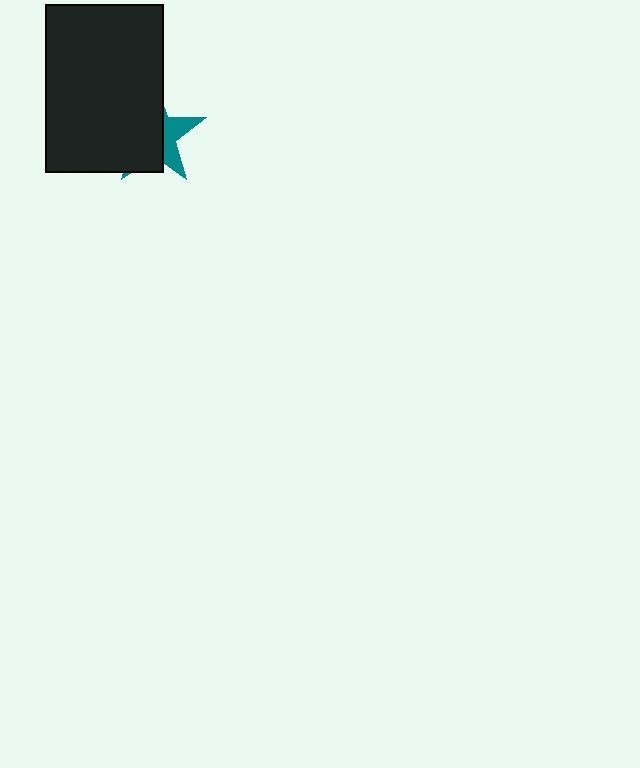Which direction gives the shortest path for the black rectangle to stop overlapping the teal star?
Moving left gives the shortest separation.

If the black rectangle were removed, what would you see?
You would see the complete teal star.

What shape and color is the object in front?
The object in front is a black rectangle.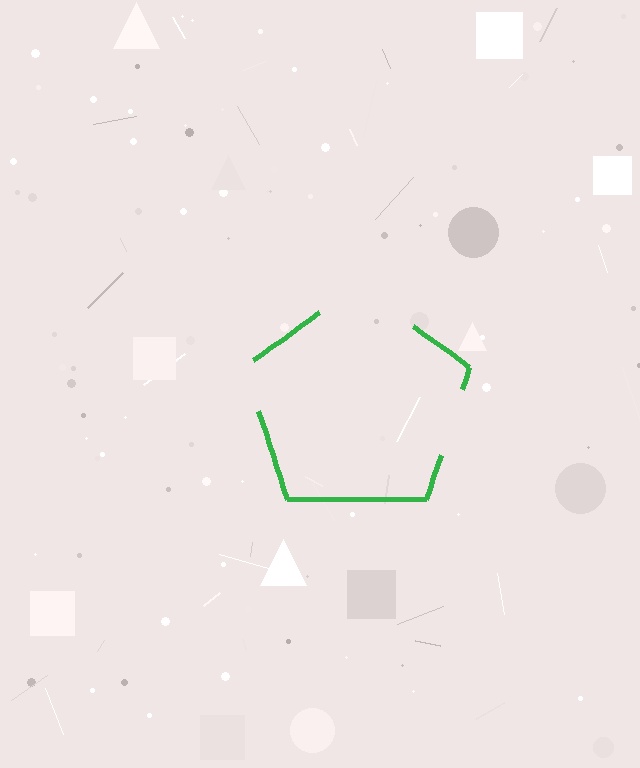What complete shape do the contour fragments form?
The contour fragments form a pentagon.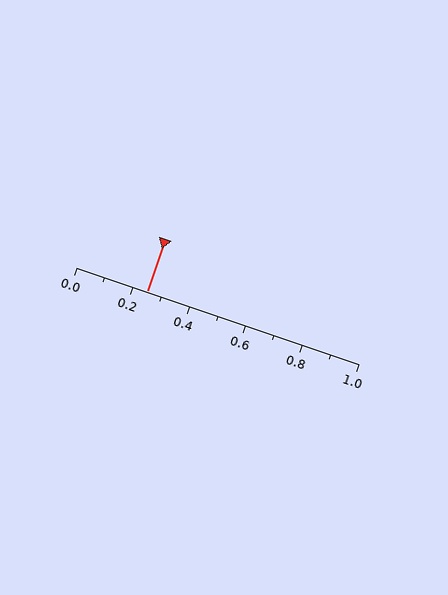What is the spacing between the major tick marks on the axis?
The major ticks are spaced 0.2 apart.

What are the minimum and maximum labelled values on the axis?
The axis runs from 0.0 to 1.0.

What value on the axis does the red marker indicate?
The marker indicates approximately 0.25.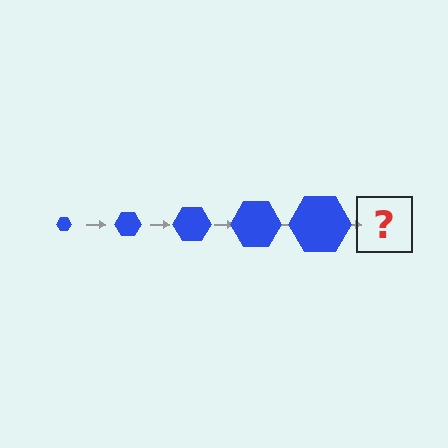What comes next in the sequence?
The next element should be a blue hexagon, larger than the previous one.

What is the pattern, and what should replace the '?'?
The pattern is that the hexagon gets progressively larger each step. The '?' should be a blue hexagon, larger than the previous one.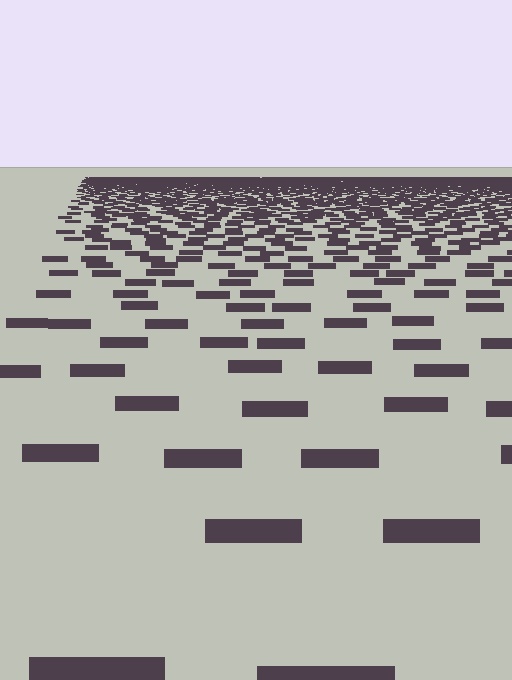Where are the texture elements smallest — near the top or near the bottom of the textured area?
Near the top.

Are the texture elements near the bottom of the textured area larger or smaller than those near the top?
Larger. Near the bottom, elements are closer to the viewer and appear at a bigger on-screen size.